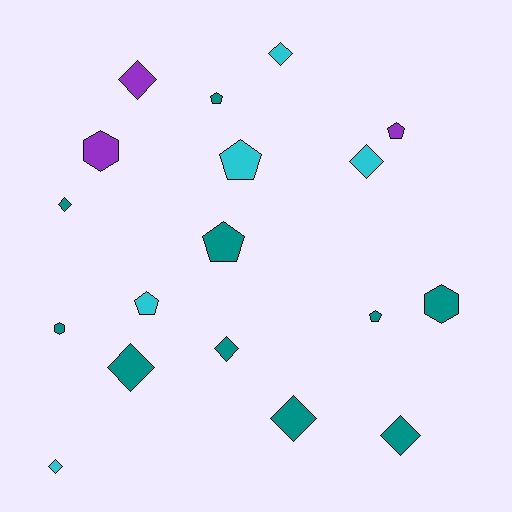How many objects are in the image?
There are 18 objects.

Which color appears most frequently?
Teal, with 10 objects.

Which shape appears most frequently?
Diamond, with 9 objects.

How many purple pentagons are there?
There is 1 purple pentagon.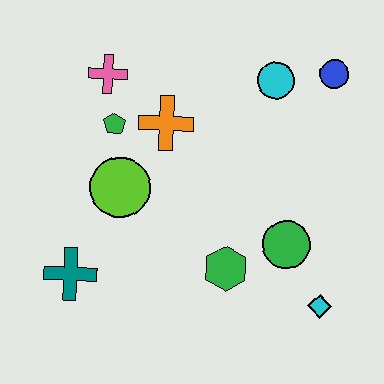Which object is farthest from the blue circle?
The teal cross is farthest from the blue circle.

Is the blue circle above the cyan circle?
Yes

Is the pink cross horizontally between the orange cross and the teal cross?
Yes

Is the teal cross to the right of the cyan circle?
No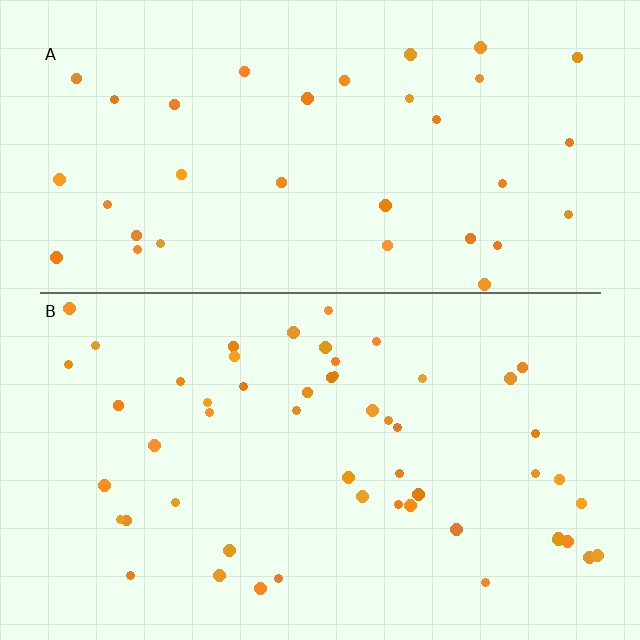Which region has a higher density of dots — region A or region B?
B (the bottom).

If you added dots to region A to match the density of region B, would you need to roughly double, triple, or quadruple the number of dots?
Approximately double.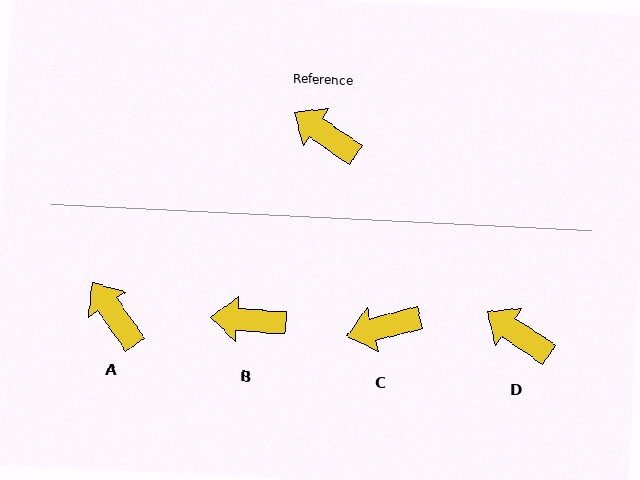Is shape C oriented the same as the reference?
No, it is off by about 49 degrees.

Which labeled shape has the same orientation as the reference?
D.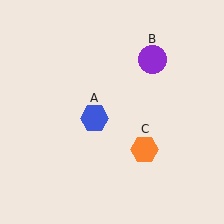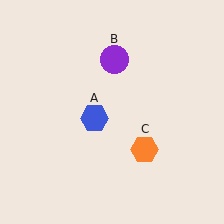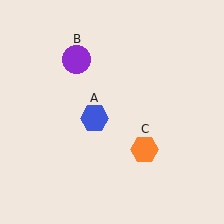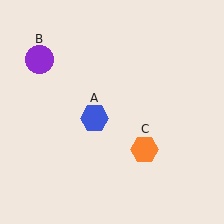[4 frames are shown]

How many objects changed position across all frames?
1 object changed position: purple circle (object B).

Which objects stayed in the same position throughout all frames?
Blue hexagon (object A) and orange hexagon (object C) remained stationary.